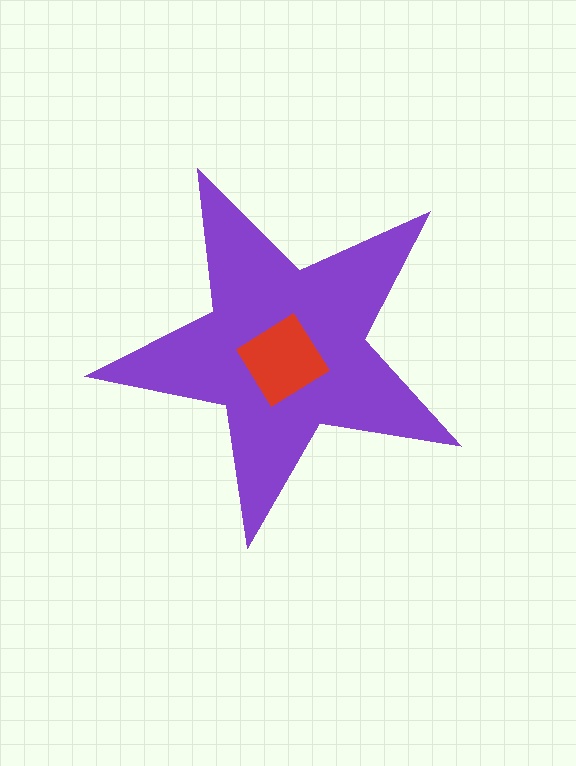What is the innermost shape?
The red diamond.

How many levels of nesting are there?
2.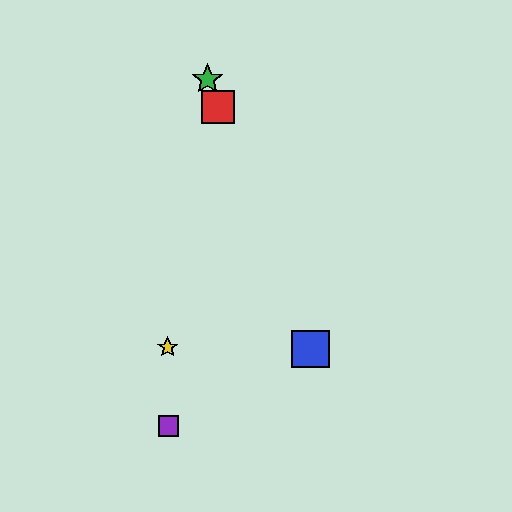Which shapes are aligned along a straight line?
The red square, the blue square, the green star are aligned along a straight line.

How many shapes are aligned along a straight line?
3 shapes (the red square, the blue square, the green star) are aligned along a straight line.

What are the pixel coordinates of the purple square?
The purple square is at (169, 425).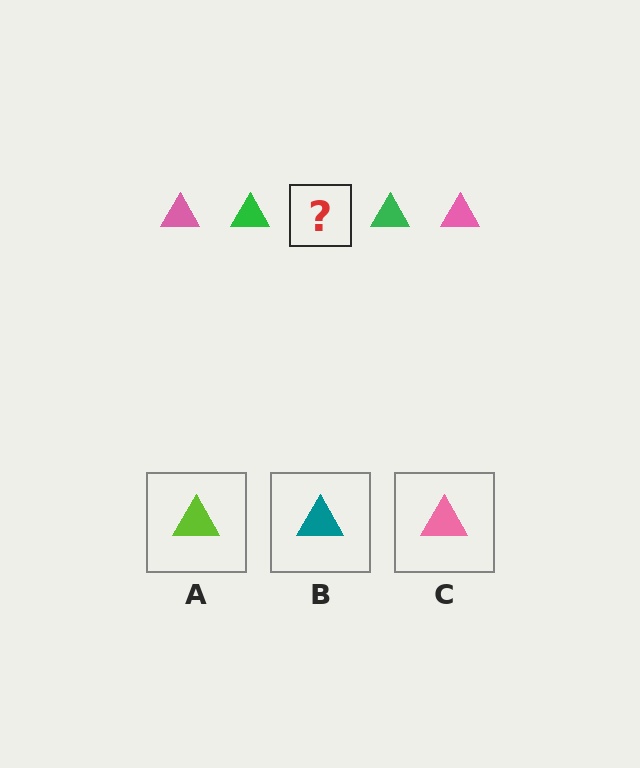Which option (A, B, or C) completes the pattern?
C.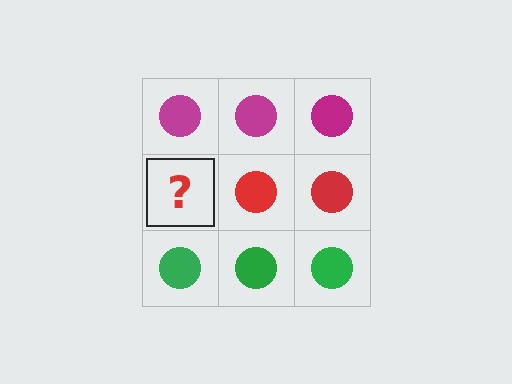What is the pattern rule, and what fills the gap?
The rule is that each row has a consistent color. The gap should be filled with a red circle.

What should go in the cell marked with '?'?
The missing cell should contain a red circle.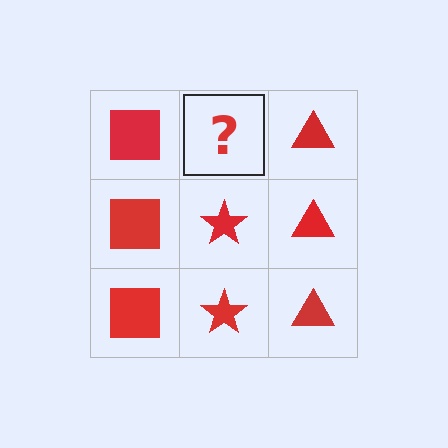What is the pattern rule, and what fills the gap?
The rule is that each column has a consistent shape. The gap should be filled with a red star.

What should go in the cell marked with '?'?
The missing cell should contain a red star.